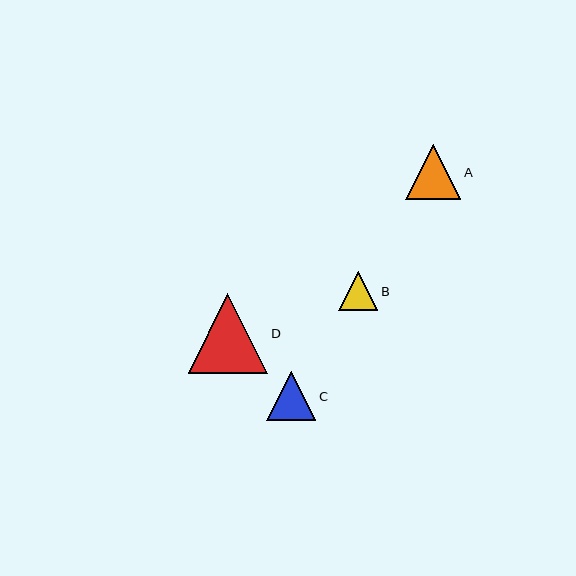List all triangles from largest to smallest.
From largest to smallest: D, A, C, B.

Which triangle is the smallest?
Triangle B is the smallest with a size of approximately 39 pixels.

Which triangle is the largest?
Triangle D is the largest with a size of approximately 80 pixels.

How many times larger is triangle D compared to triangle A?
Triangle D is approximately 1.4 times the size of triangle A.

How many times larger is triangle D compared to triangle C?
Triangle D is approximately 1.6 times the size of triangle C.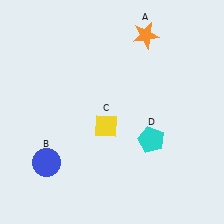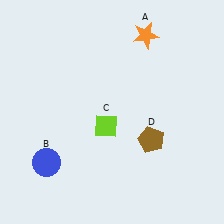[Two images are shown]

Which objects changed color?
C changed from yellow to lime. D changed from cyan to brown.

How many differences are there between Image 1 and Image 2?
There are 2 differences between the two images.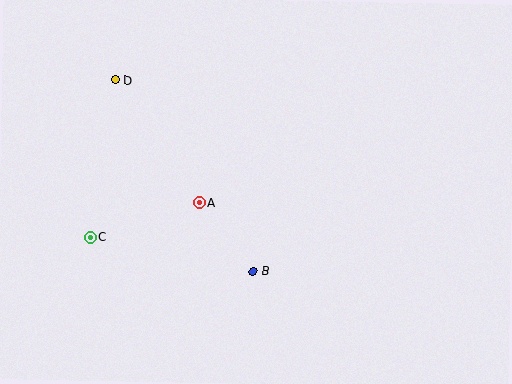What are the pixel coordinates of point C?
Point C is at (90, 237).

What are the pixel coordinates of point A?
Point A is at (199, 203).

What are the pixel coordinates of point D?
Point D is at (115, 80).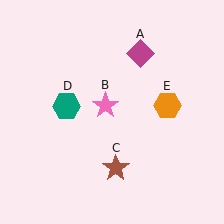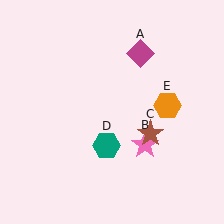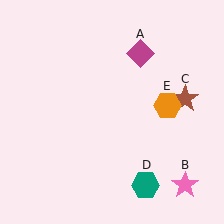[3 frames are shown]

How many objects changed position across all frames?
3 objects changed position: pink star (object B), brown star (object C), teal hexagon (object D).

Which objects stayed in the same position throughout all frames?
Magenta diamond (object A) and orange hexagon (object E) remained stationary.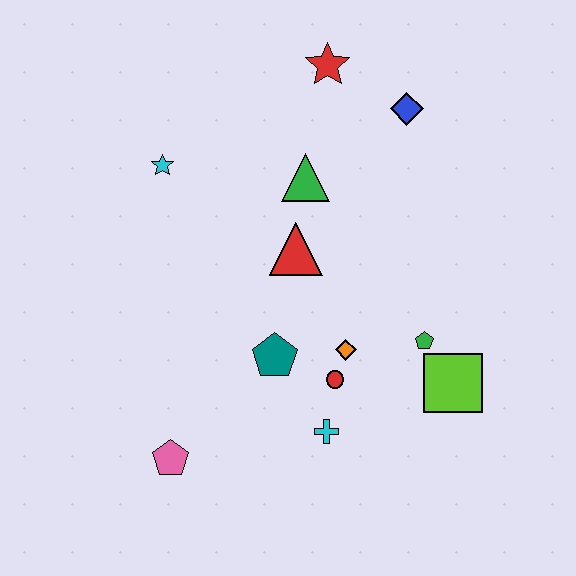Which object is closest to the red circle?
The orange diamond is closest to the red circle.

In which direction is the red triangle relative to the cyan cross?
The red triangle is above the cyan cross.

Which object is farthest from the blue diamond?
The pink pentagon is farthest from the blue diamond.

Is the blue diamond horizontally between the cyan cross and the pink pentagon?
No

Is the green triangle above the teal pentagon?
Yes